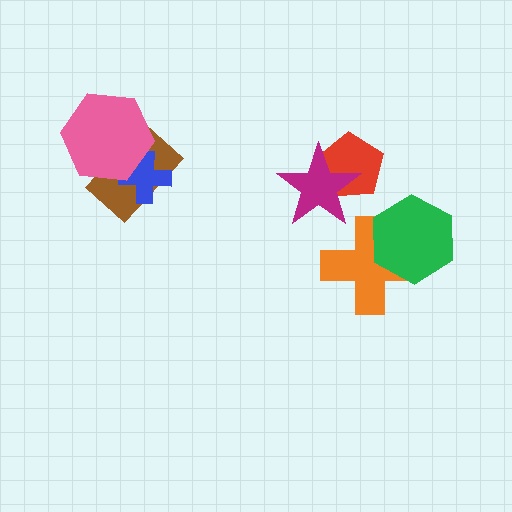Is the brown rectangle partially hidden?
Yes, it is partially covered by another shape.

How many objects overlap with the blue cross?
2 objects overlap with the blue cross.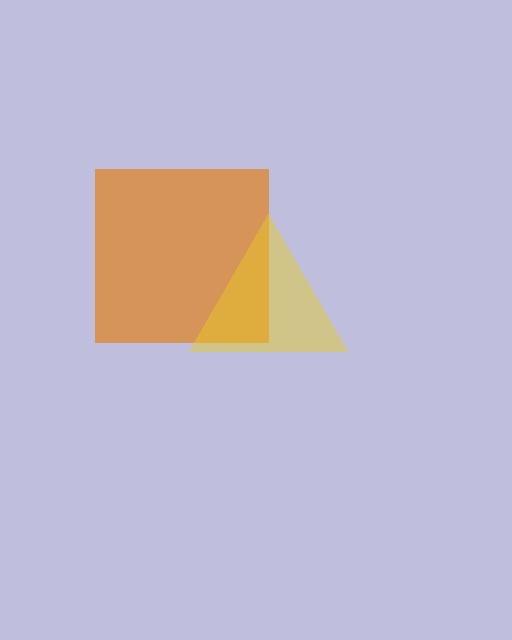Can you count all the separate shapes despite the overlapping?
Yes, there are 2 separate shapes.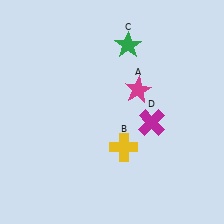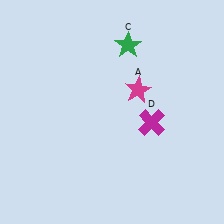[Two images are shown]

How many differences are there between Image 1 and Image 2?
There is 1 difference between the two images.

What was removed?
The yellow cross (B) was removed in Image 2.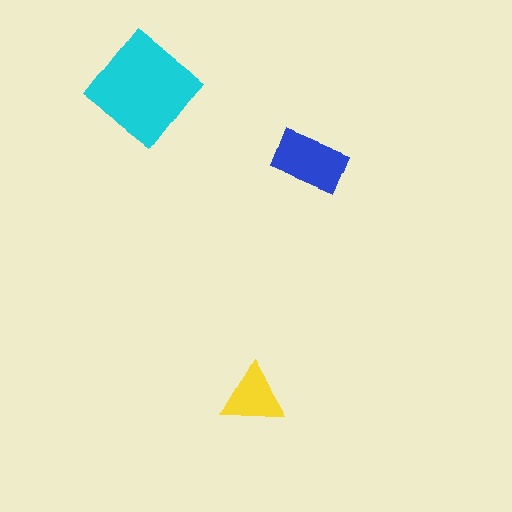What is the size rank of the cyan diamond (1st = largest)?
1st.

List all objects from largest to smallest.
The cyan diamond, the blue rectangle, the yellow triangle.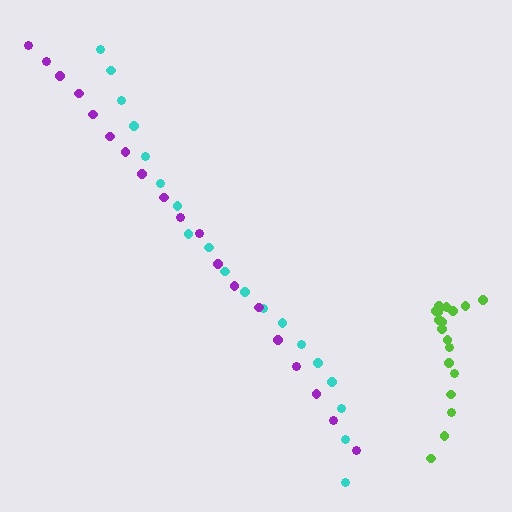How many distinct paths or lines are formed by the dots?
There are 3 distinct paths.